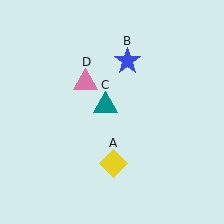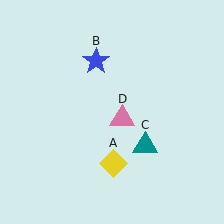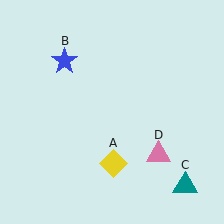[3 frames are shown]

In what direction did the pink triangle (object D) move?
The pink triangle (object D) moved down and to the right.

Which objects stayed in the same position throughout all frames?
Yellow diamond (object A) remained stationary.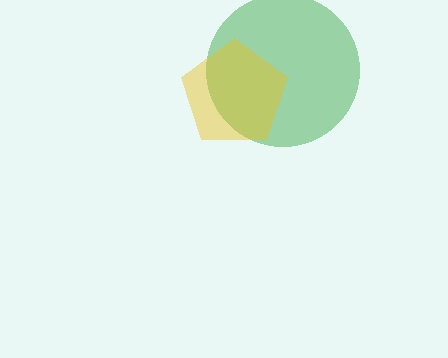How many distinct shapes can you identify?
There are 2 distinct shapes: a green circle, a yellow pentagon.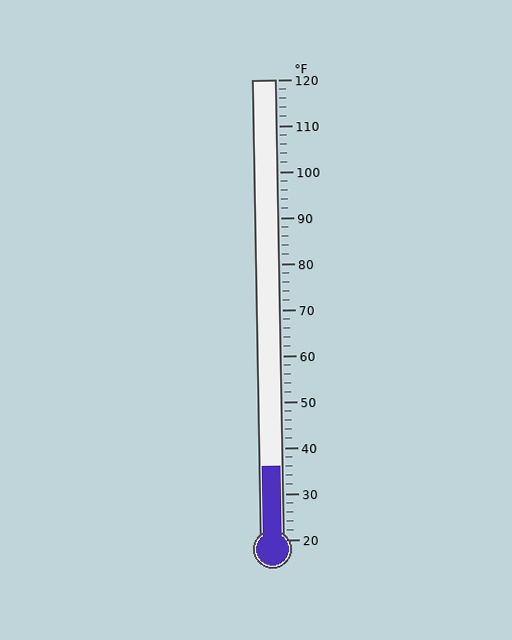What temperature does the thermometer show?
The thermometer shows approximately 36°F.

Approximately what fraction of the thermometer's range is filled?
The thermometer is filled to approximately 15% of its range.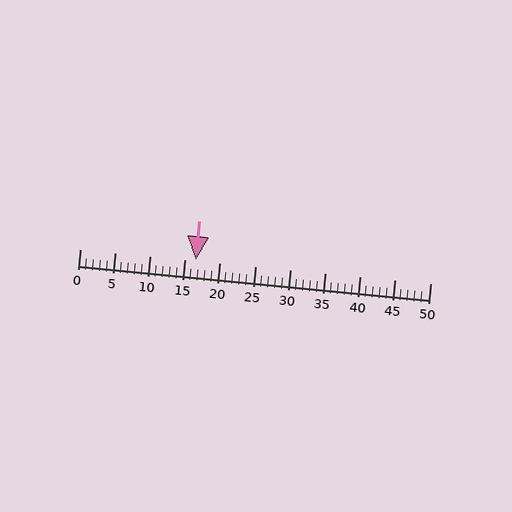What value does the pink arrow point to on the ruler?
The pink arrow points to approximately 17.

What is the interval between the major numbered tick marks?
The major tick marks are spaced 5 units apart.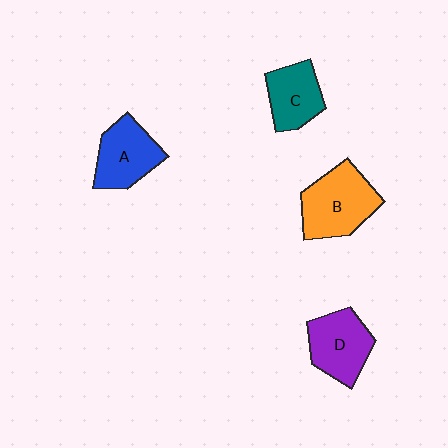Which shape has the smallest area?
Shape C (teal).